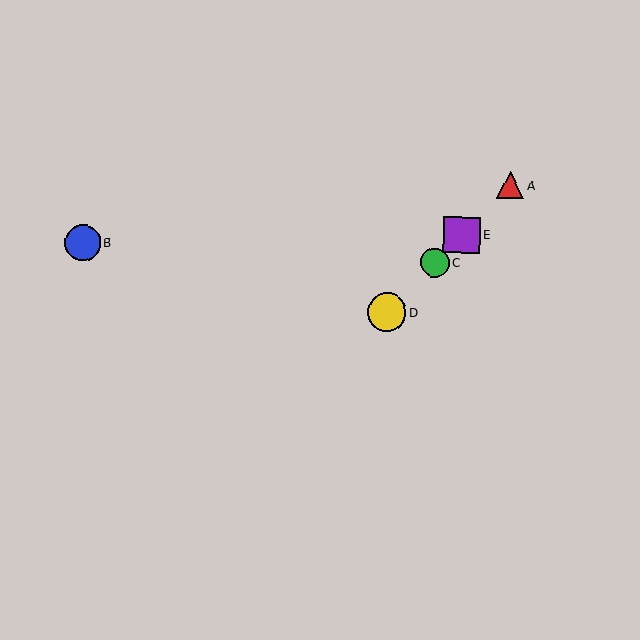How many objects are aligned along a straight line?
4 objects (A, C, D, E) are aligned along a straight line.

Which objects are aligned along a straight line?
Objects A, C, D, E are aligned along a straight line.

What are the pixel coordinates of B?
Object B is at (82, 243).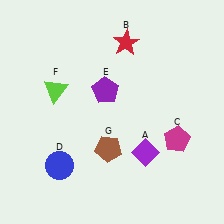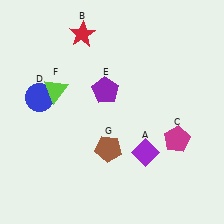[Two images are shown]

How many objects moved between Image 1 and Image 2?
2 objects moved between the two images.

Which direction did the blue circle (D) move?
The blue circle (D) moved up.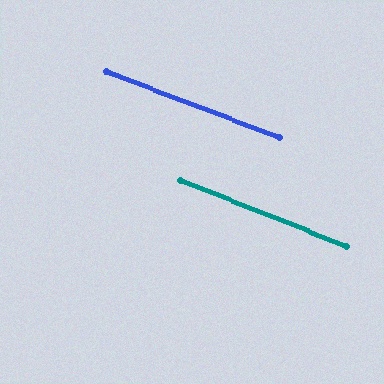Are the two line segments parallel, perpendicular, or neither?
Parallel — their directions differ by only 0.7°.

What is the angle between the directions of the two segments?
Approximately 1 degree.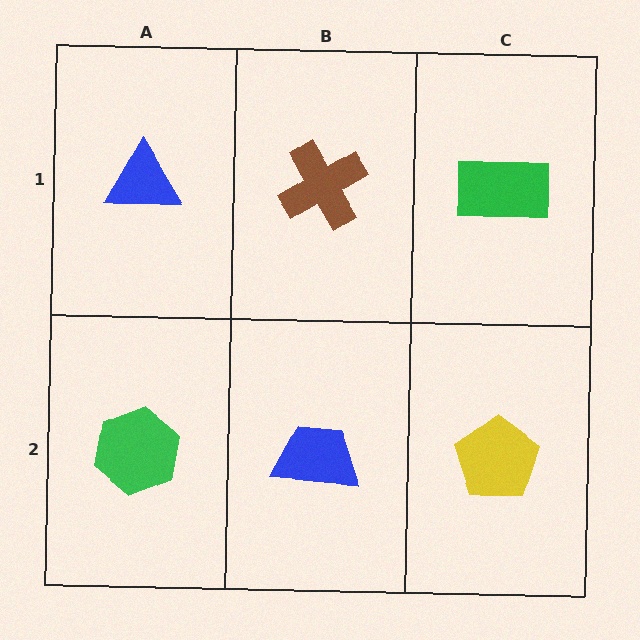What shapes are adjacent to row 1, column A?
A green hexagon (row 2, column A), a brown cross (row 1, column B).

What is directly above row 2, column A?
A blue triangle.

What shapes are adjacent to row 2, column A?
A blue triangle (row 1, column A), a blue trapezoid (row 2, column B).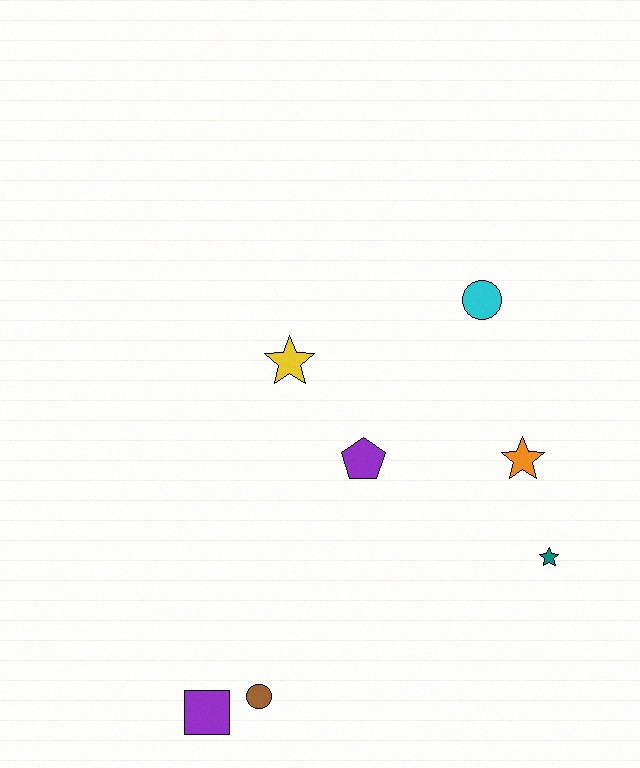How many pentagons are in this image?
There is 1 pentagon.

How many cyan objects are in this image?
There is 1 cyan object.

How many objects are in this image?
There are 7 objects.